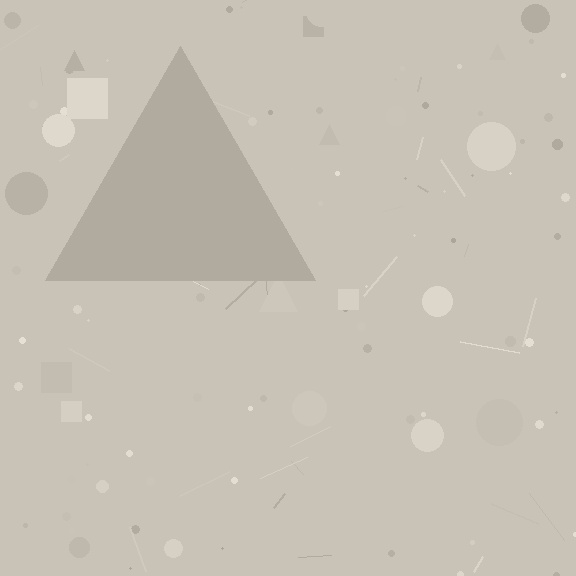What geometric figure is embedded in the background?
A triangle is embedded in the background.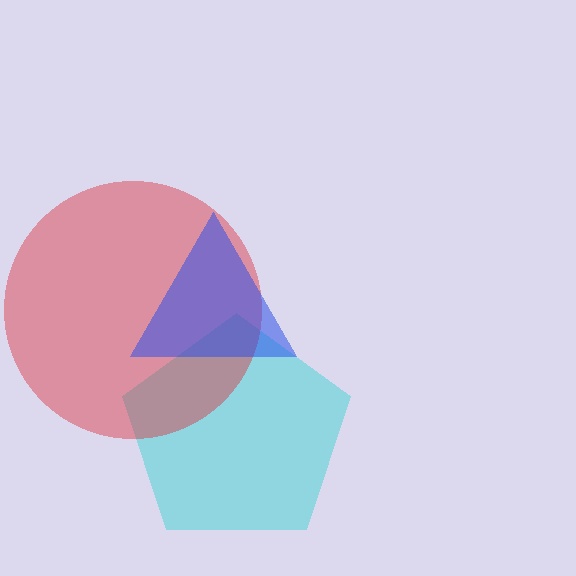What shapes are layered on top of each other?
The layered shapes are: a cyan pentagon, a red circle, a blue triangle.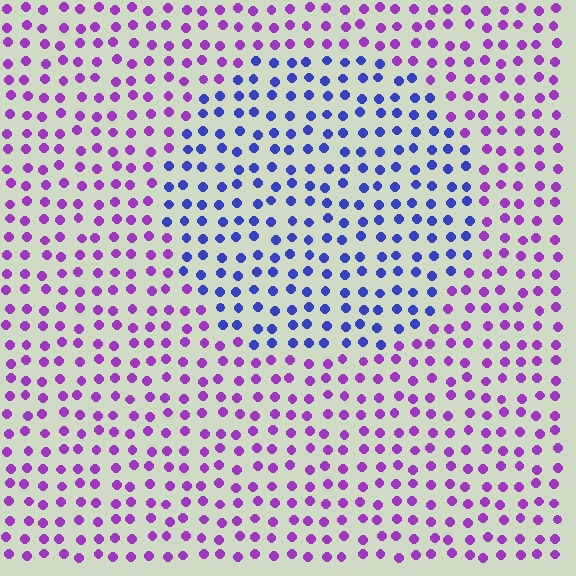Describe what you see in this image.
The image is filled with small purple elements in a uniform arrangement. A circle-shaped region is visible where the elements are tinted to a slightly different hue, forming a subtle color boundary.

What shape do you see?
I see a circle.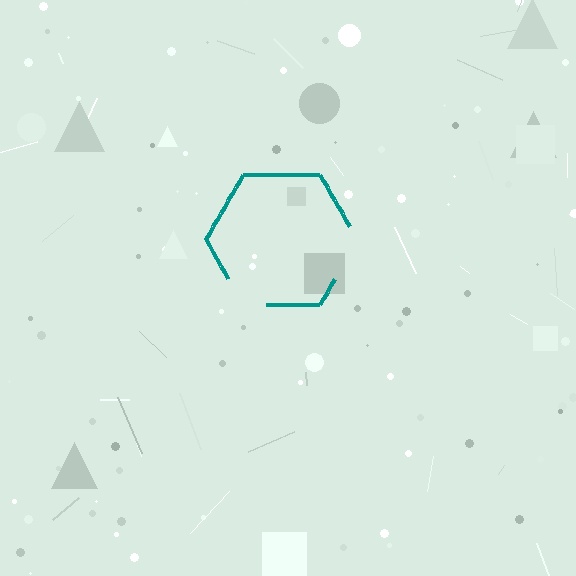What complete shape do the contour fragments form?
The contour fragments form a hexagon.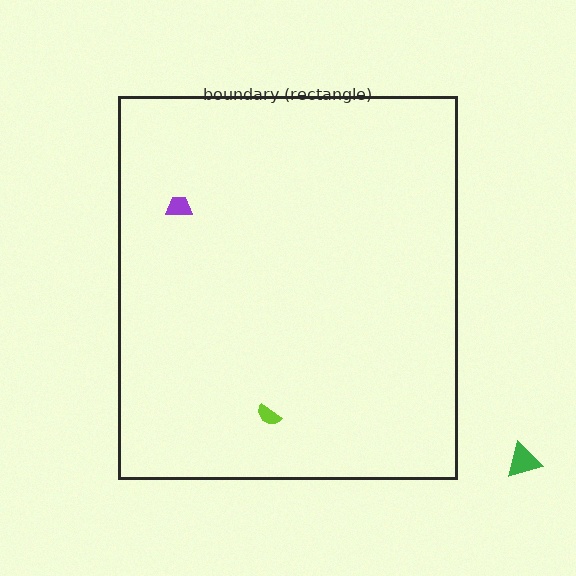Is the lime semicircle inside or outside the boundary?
Inside.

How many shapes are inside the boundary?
2 inside, 1 outside.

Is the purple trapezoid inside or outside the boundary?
Inside.